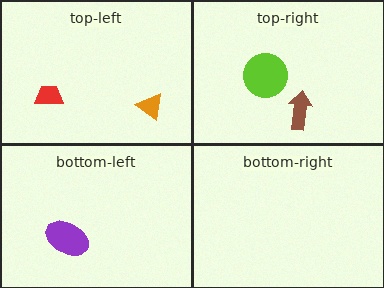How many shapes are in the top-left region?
2.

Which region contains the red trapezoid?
The top-left region.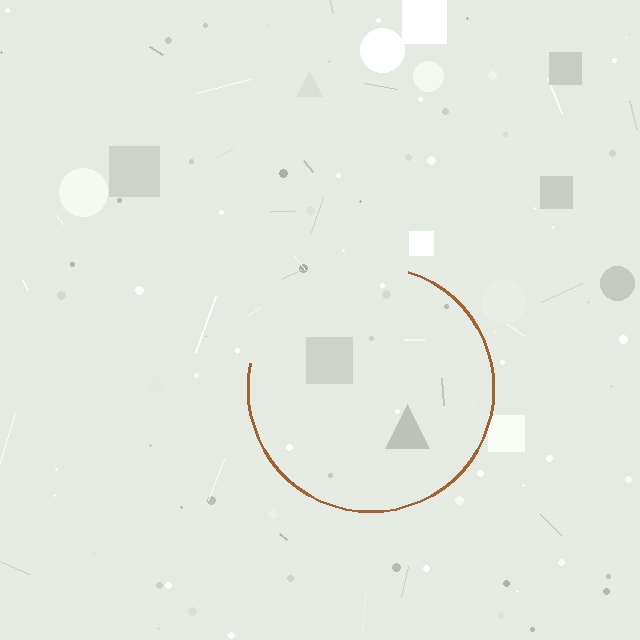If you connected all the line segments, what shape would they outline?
They would outline a circle.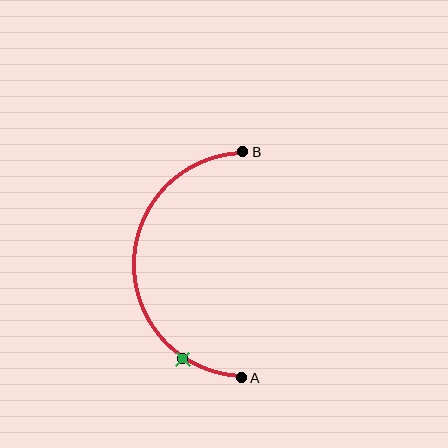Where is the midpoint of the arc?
The arc midpoint is the point on the curve farthest from the straight line joining A and B. It sits to the left of that line.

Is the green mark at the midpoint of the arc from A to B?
No. The green mark lies on the arc but is closer to endpoint A. The arc midpoint would be at the point on the curve equidistant along the arc from both A and B.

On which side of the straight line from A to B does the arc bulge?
The arc bulges to the left of the straight line connecting A and B.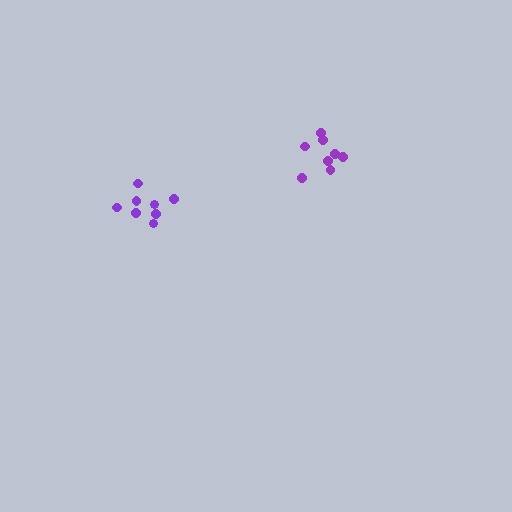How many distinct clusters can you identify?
There are 2 distinct clusters.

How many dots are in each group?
Group 1: 8 dots, Group 2: 8 dots (16 total).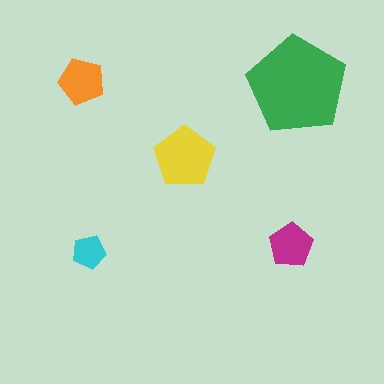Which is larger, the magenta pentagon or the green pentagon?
The green one.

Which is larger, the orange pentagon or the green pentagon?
The green one.